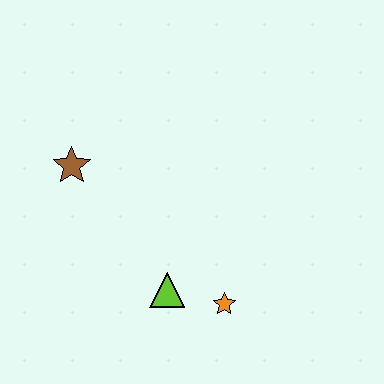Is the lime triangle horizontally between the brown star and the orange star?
Yes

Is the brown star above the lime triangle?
Yes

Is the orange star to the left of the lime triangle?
No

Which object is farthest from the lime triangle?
The brown star is farthest from the lime triangle.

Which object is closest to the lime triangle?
The orange star is closest to the lime triangle.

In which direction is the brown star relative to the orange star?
The brown star is to the left of the orange star.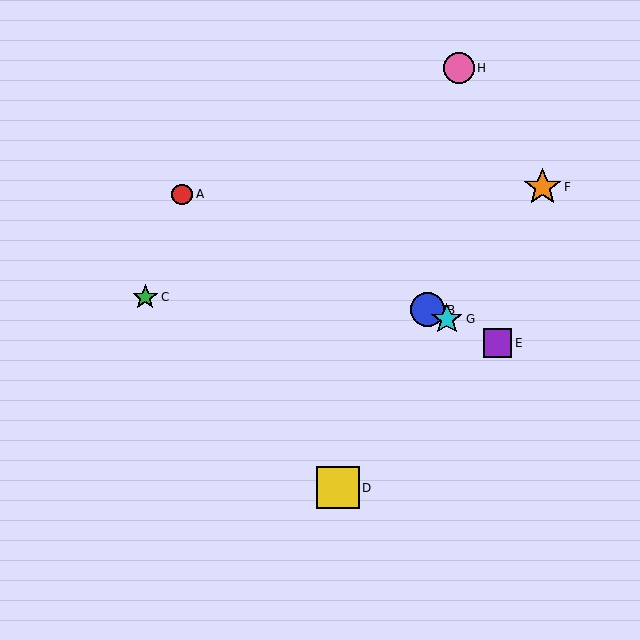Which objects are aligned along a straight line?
Objects A, B, E, G are aligned along a straight line.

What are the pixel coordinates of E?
Object E is at (498, 343).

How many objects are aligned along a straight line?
4 objects (A, B, E, G) are aligned along a straight line.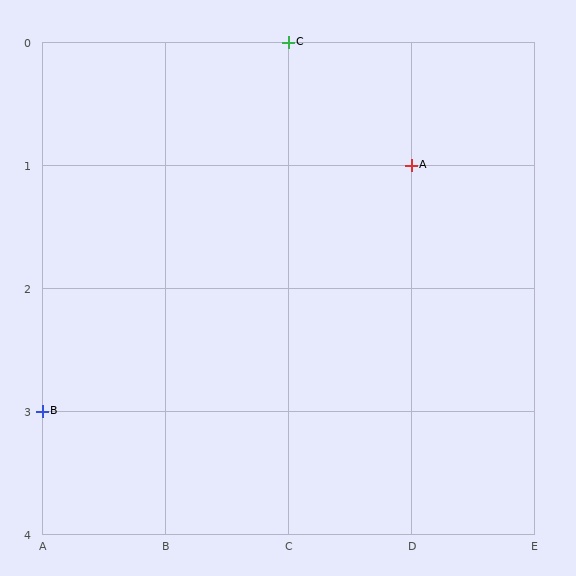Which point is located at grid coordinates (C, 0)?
Point C is at (C, 0).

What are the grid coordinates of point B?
Point B is at grid coordinates (A, 3).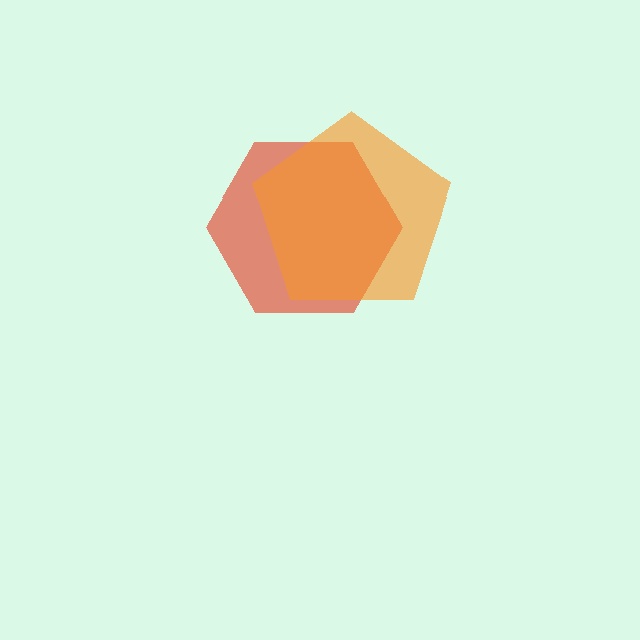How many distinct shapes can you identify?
There are 2 distinct shapes: a red hexagon, an orange pentagon.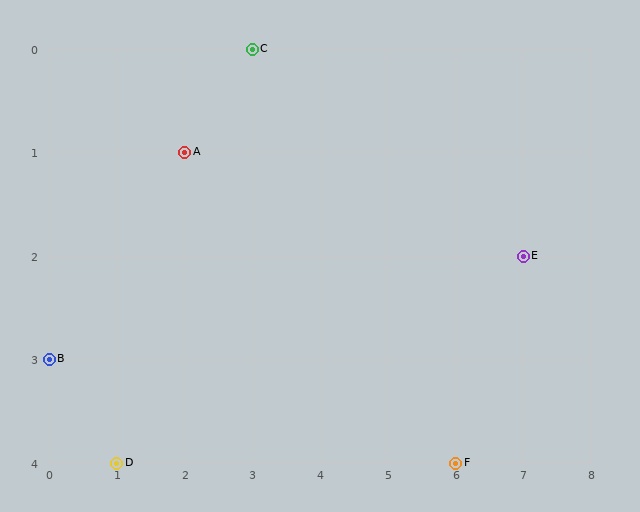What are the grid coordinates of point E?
Point E is at grid coordinates (7, 2).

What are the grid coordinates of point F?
Point F is at grid coordinates (6, 4).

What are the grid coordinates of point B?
Point B is at grid coordinates (0, 3).